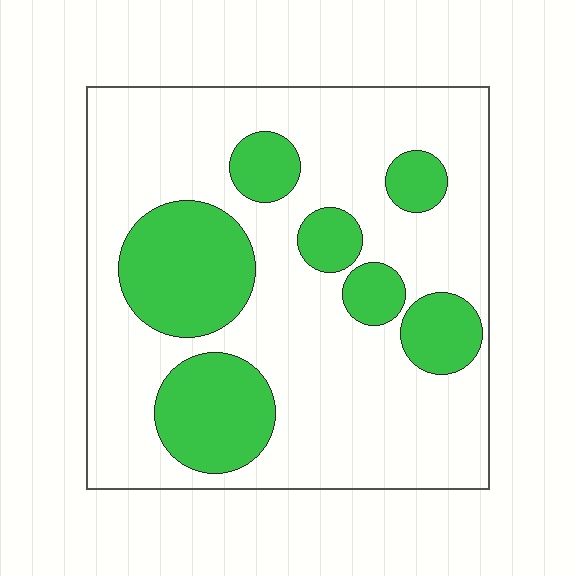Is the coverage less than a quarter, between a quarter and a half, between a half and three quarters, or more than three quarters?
Between a quarter and a half.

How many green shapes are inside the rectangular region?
7.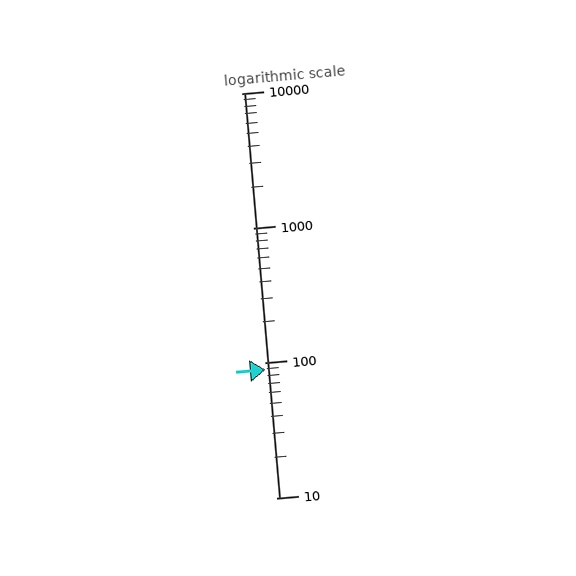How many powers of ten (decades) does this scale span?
The scale spans 3 decades, from 10 to 10000.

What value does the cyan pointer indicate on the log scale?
The pointer indicates approximately 89.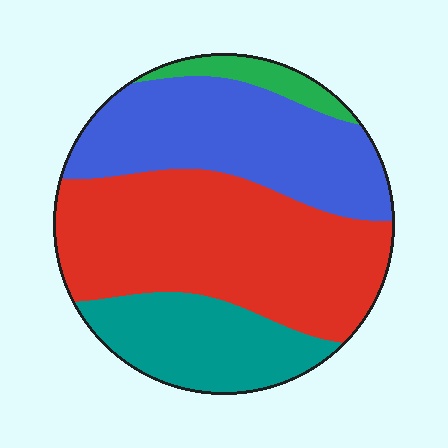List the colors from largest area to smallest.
From largest to smallest: red, blue, teal, green.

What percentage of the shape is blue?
Blue takes up about one third (1/3) of the shape.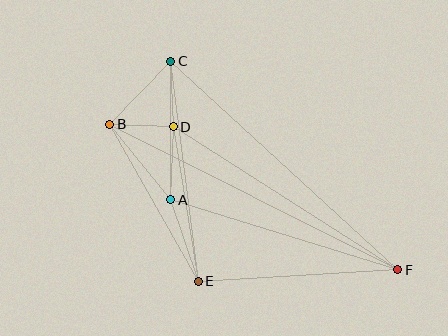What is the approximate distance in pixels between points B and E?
The distance between B and E is approximately 180 pixels.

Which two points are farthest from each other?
Points B and F are farthest from each other.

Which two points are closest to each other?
Points B and D are closest to each other.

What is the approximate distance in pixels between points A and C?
The distance between A and C is approximately 138 pixels.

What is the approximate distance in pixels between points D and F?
The distance between D and F is approximately 266 pixels.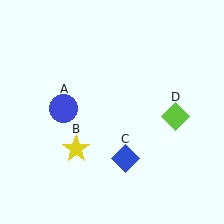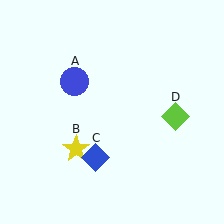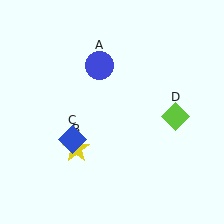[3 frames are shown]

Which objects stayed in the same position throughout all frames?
Yellow star (object B) and lime diamond (object D) remained stationary.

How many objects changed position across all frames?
2 objects changed position: blue circle (object A), blue diamond (object C).